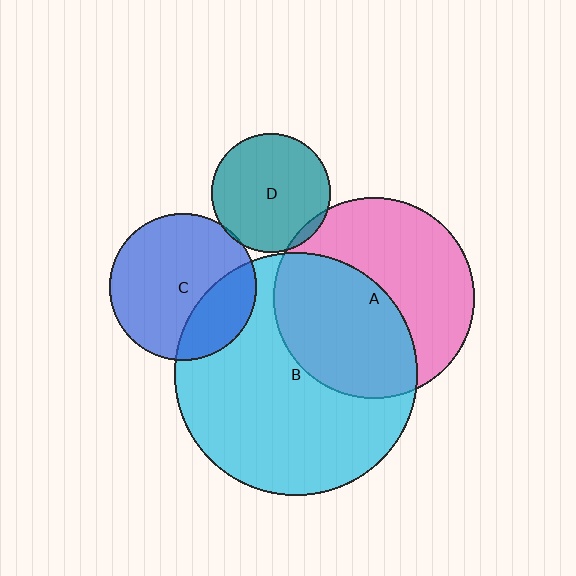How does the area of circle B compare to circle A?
Approximately 1.5 times.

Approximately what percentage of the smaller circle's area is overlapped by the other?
Approximately 25%.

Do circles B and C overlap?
Yes.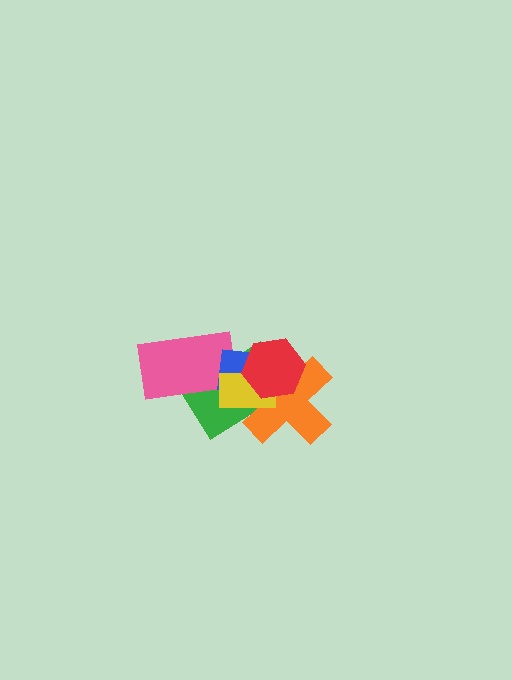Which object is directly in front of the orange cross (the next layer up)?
The yellow rectangle is directly in front of the orange cross.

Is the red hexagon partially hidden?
No, no other shape covers it.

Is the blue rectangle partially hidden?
Yes, it is partially covered by another shape.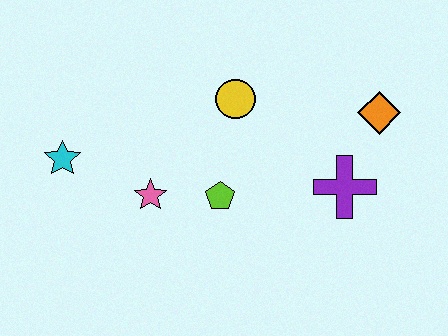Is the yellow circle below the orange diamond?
No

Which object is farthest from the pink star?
The orange diamond is farthest from the pink star.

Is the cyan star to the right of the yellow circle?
No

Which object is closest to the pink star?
The lime pentagon is closest to the pink star.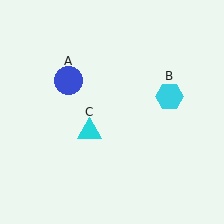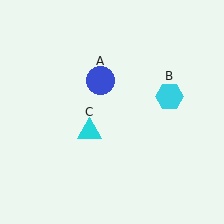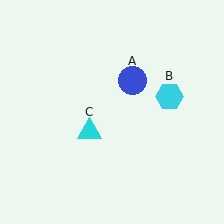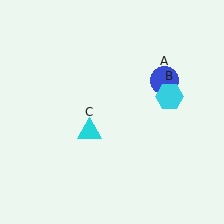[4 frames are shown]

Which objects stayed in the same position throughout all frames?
Cyan hexagon (object B) and cyan triangle (object C) remained stationary.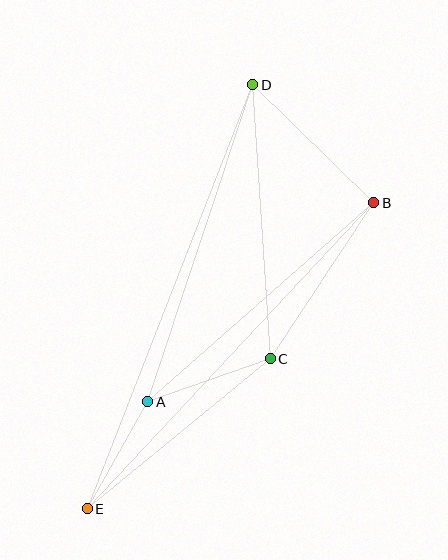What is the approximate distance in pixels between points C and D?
The distance between C and D is approximately 274 pixels.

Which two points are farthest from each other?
Points D and E are farthest from each other.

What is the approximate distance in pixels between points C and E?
The distance between C and E is approximately 237 pixels.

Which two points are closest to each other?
Points A and E are closest to each other.